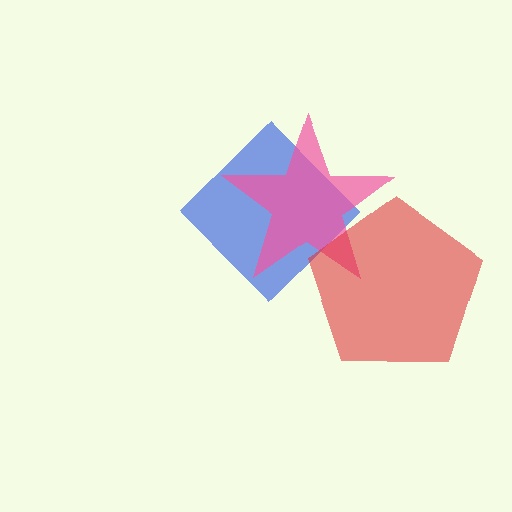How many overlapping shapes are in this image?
There are 3 overlapping shapes in the image.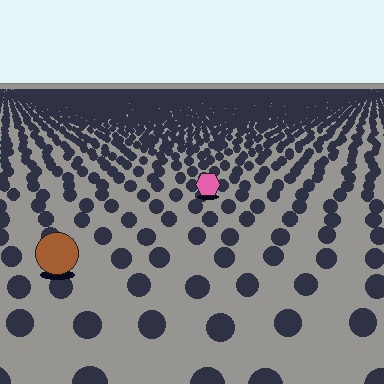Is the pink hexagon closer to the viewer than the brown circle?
No. The brown circle is closer — you can tell from the texture gradient: the ground texture is coarser near it.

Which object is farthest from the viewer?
The pink hexagon is farthest from the viewer. It appears smaller and the ground texture around it is denser.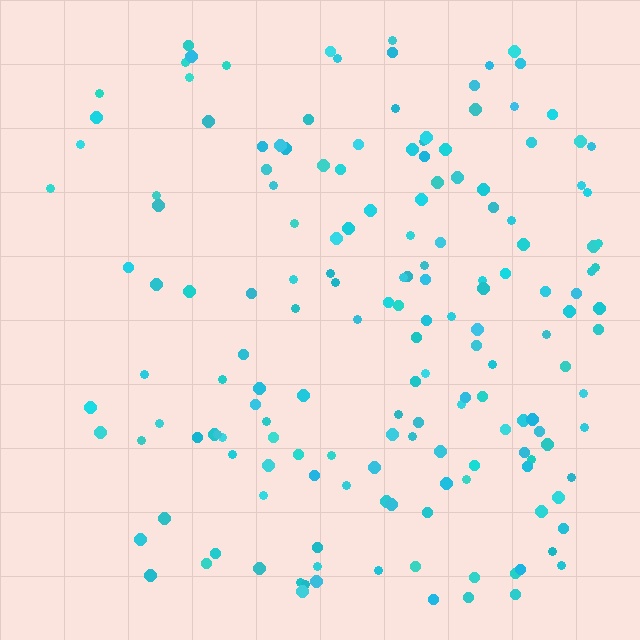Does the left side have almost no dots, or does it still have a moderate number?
Still a moderate number, just noticeably fewer than the right.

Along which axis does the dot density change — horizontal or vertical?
Horizontal.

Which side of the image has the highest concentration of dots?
The right.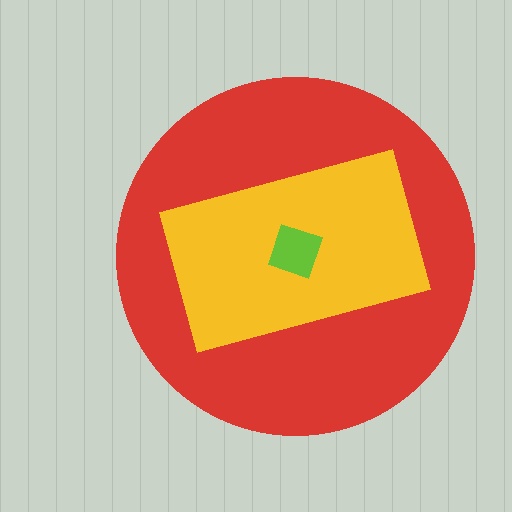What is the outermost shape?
The red circle.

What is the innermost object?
The lime diamond.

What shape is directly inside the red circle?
The yellow rectangle.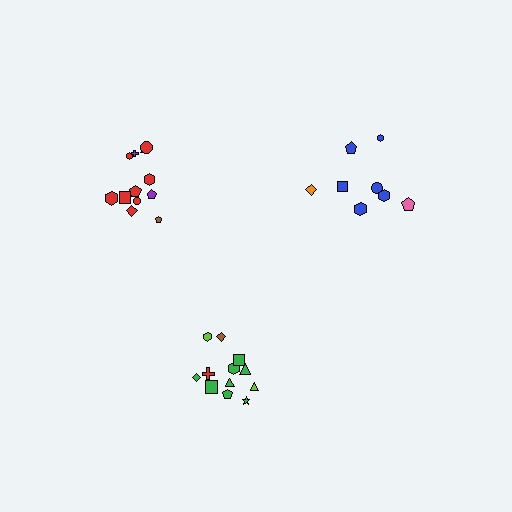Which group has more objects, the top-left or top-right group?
The top-left group.